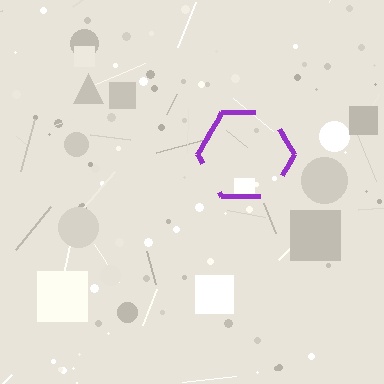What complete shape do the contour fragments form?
The contour fragments form a hexagon.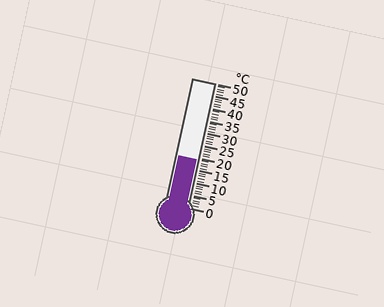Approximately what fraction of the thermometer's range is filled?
The thermometer is filled to approximately 40% of its range.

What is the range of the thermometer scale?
The thermometer scale ranges from 0°C to 50°C.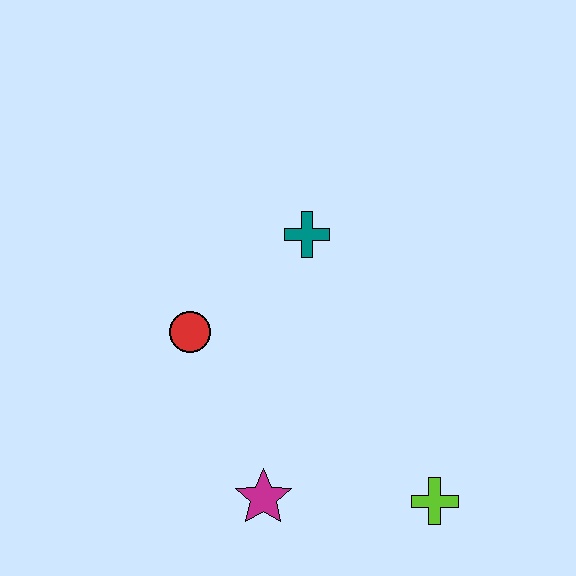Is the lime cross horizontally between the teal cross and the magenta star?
No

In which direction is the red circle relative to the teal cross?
The red circle is to the left of the teal cross.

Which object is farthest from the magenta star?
The teal cross is farthest from the magenta star.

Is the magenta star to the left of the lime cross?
Yes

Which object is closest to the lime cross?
The magenta star is closest to the lime cross.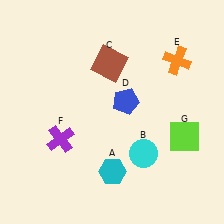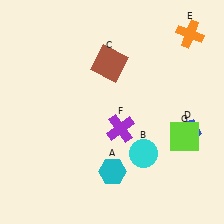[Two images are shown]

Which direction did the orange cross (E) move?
The orange cross (E) moved up.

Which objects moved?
The objects that moved are: the blue pentagon (D), the orange cross (E), the purple cross (F).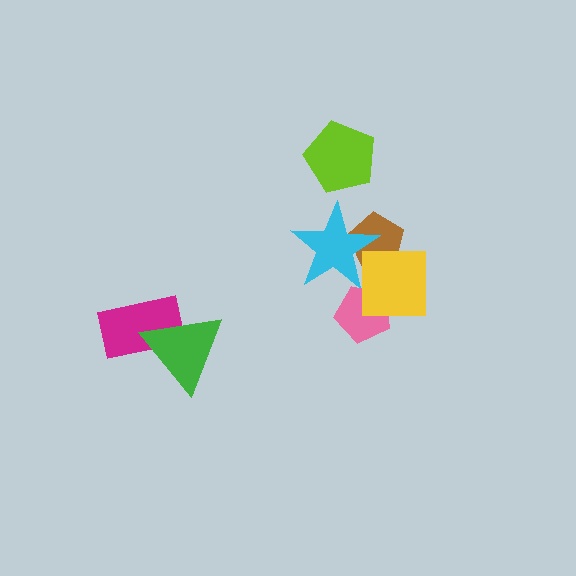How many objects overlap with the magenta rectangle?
1 object overlaps with the magenta rectangle.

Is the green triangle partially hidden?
No, no other shape covers it.